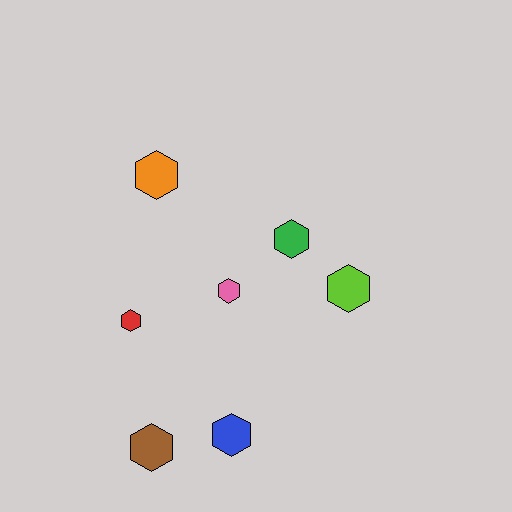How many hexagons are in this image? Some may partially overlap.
There are 7 hexagons.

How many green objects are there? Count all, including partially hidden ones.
There is 1 green object.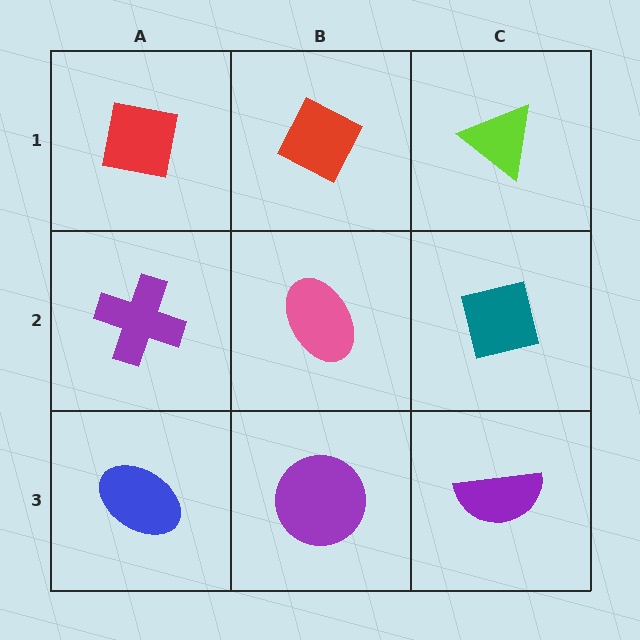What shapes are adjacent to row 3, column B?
A pink ellipse (row 2, column B), a blue ellipse (row 3, column A), a purple semicircle (row 3, column C).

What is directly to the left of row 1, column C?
A red diamond.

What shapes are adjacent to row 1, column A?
A purple cross (row 2, column A), a red diamond (row 1, column B).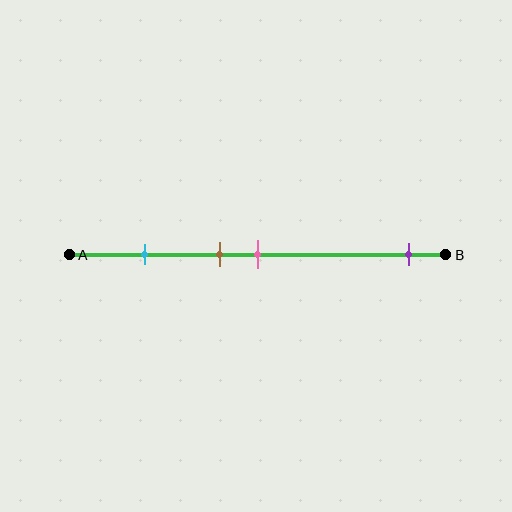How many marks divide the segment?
There are 4 marks dividing the segment.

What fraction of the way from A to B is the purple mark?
The purple mark is approximately 90% (0.9) of the way from A to B.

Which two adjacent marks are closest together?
The brown and pink marks are the closest adjacent pair.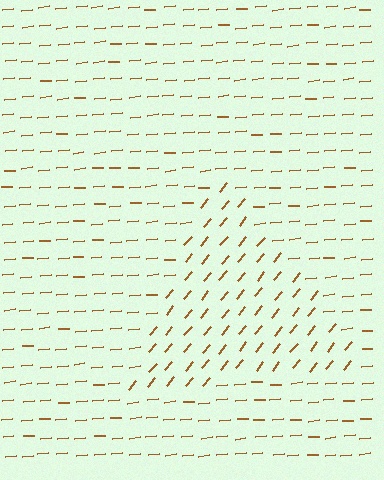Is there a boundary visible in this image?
Yes, there is a texture boundary formed by a change in line orientation.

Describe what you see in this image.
The image is filled with small brown line segments. A triangle region in the image has lines oriented differently from the surrounding lines, creating a visible texture boundary.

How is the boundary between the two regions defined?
The boundary is defined purely by a change in line orientation (approximately 45 degrees difference). All lines are the same color and thickness.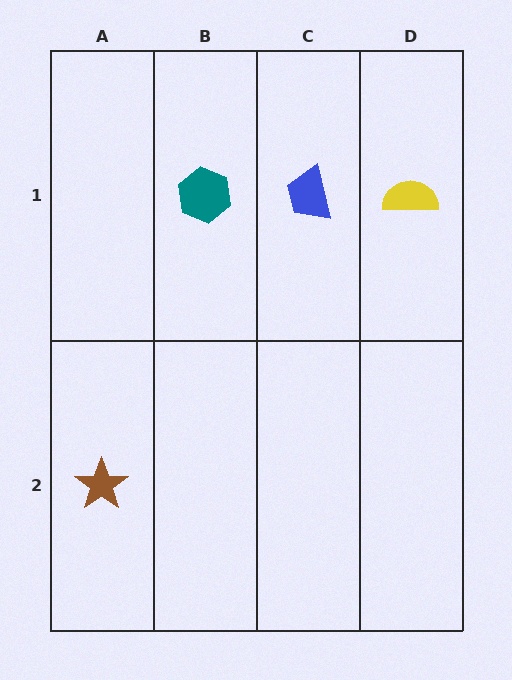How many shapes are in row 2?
1 shape.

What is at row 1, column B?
A teal hexagon.